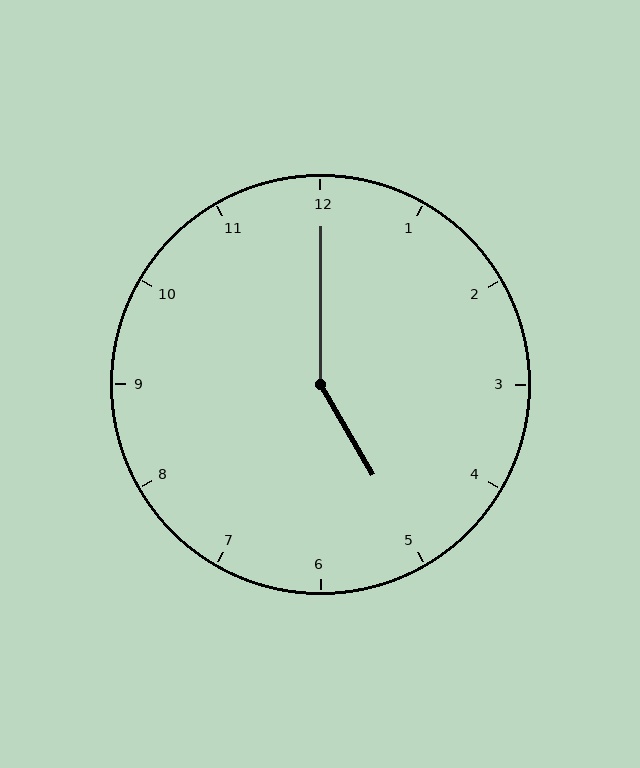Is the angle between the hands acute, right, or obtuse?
It is obtuse.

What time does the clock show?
5:00.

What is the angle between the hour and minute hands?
Approximately 150 degrees.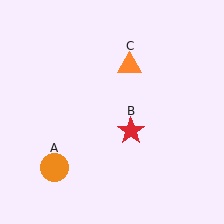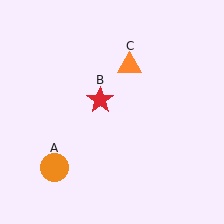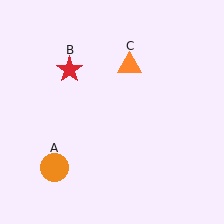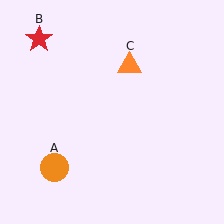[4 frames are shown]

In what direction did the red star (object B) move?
The red star (object B) moved up and to the left.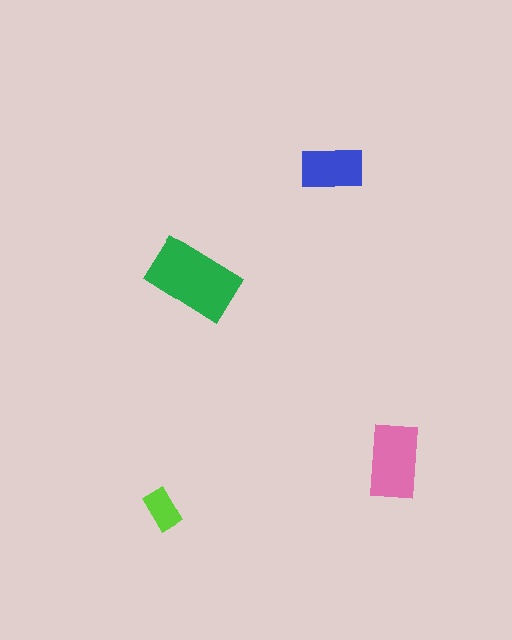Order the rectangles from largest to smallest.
the green one, the pink one, the blue one, the lime one.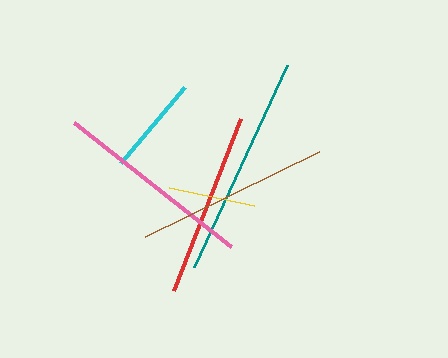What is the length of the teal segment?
The teal segment is approximately 223 pixels long.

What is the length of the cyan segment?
The cyan segment is approximately 100 pixels long.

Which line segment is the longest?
The teal line is the longest at approximately 223 pixels.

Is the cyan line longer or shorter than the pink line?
The pink line is longer than the cyan line.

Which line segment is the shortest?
The yellow line is the shortest at approximately 86 pixels.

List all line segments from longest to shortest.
From longest to shortest: teal, pink, brown, red, cyan, yellow.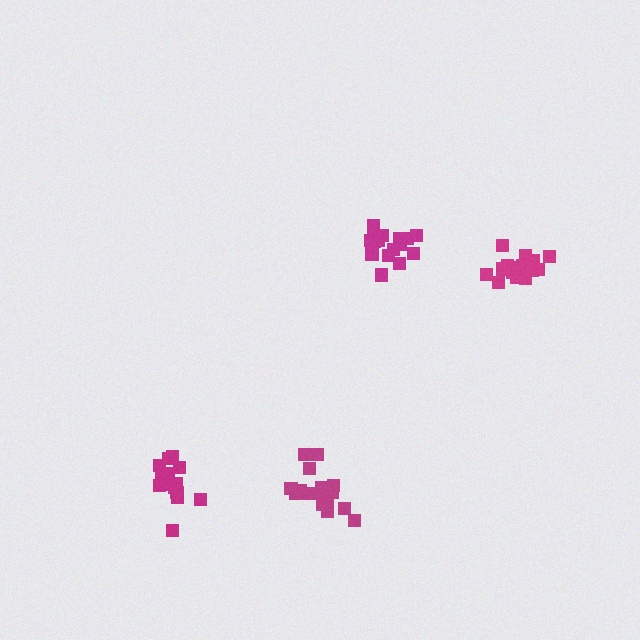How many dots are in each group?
Group 1: 17 dots, Group 2: 18 dots, Group 3: 17 dots, Group 4: 16 dots (68 total).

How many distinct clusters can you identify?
There are 4 distinct clusters.